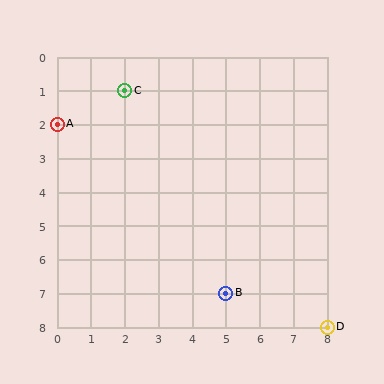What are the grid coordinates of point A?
Point A is at grid coordinates (0, 2).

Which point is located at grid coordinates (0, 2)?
Point A is at (0, 2).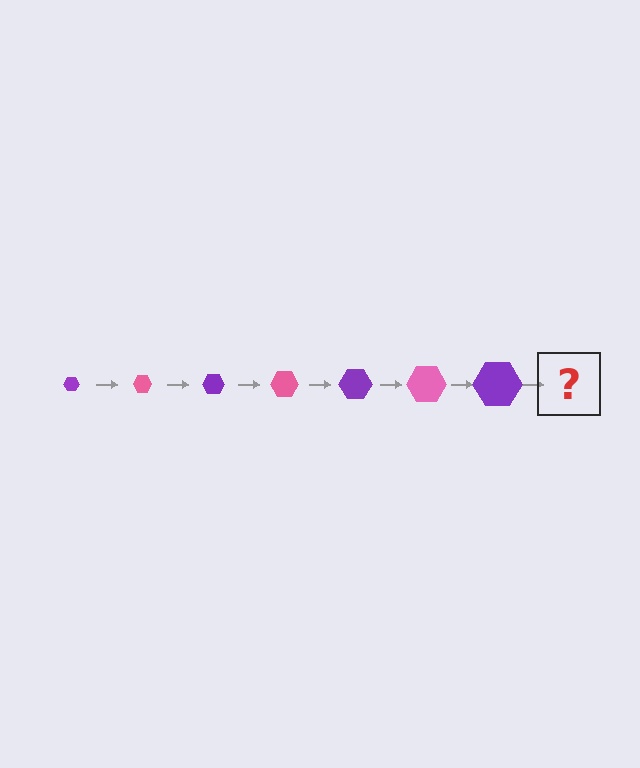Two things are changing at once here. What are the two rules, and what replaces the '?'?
The two rules are that the hexagon grows larger each step and the color cycles through purple and pink. The '?' should be a pink hexagon, larger than the previous one.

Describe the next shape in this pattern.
It should be a pink hexagon, larger than the previous one.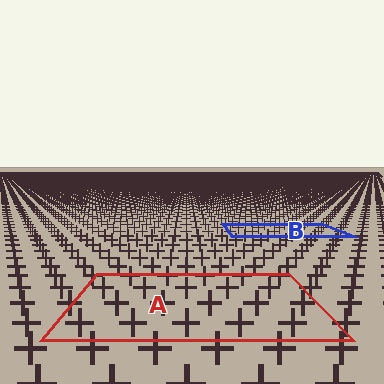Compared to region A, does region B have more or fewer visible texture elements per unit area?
Region B has more texture elements per unit area — they are packed more densely because it is farther away.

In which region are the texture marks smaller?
The texture marks are smaller in region B, because it is farther away.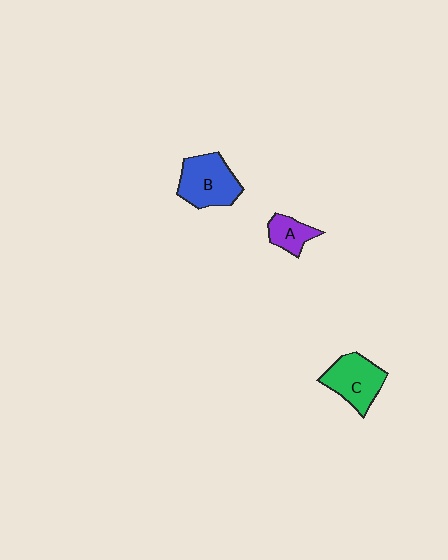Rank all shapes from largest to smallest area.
From largest to smallest: B (blue), C (green), A (purple).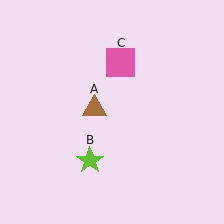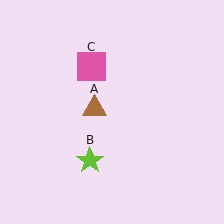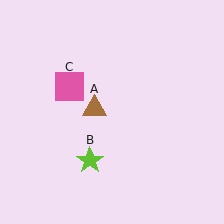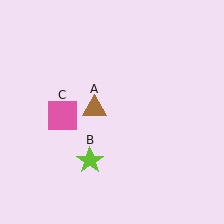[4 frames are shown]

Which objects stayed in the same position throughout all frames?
Brown triangle (object A) and lime star (object B) remained stationary.